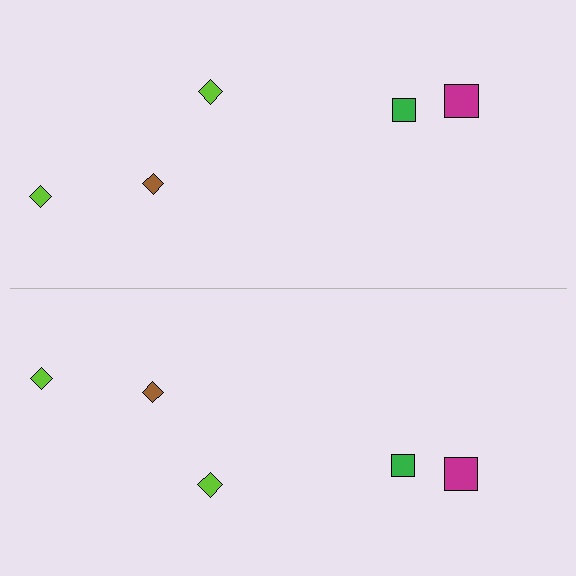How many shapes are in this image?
There are 10 shapes in this image.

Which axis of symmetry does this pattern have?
The pattern has a horizontal axis of symmetry running through the center of the image.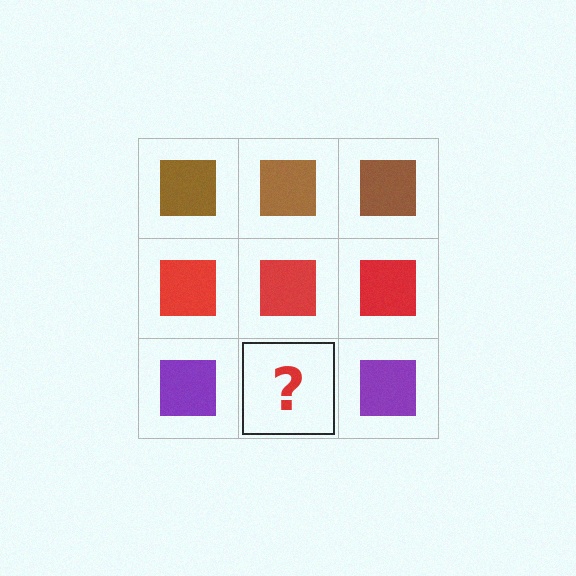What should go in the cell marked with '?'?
The missing cell should contain a purple square.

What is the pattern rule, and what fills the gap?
The rule is that each row has a consistent color. The gap should be filled with a purple square.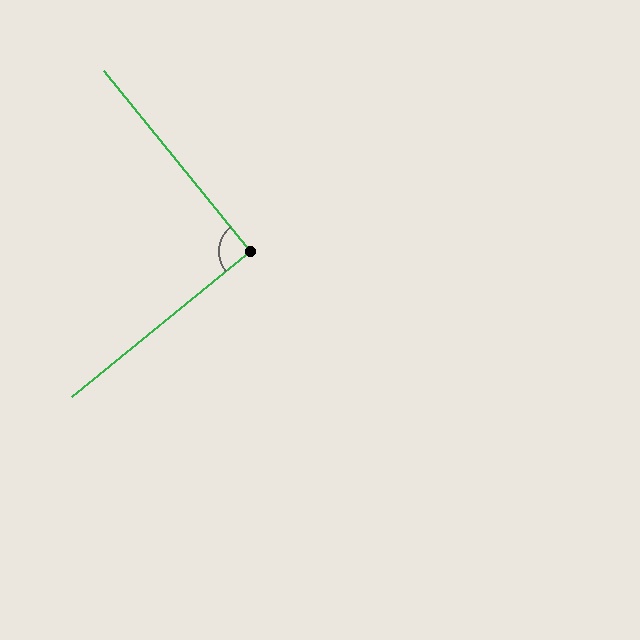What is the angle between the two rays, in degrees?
Approximately 90 degrees.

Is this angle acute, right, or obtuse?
It is approximately a right angle.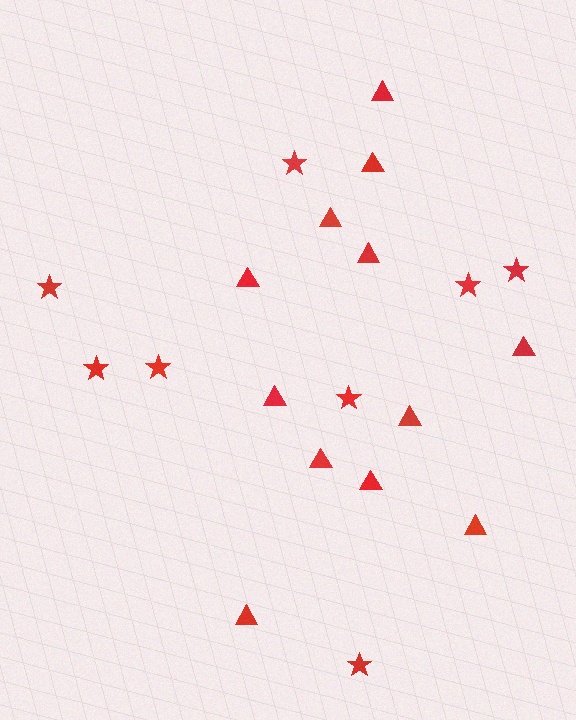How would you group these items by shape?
There are 2 groups: one group of stars (8) and one group of triangles (12).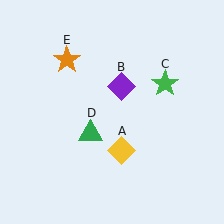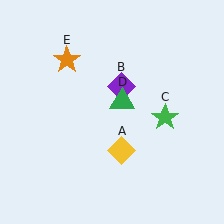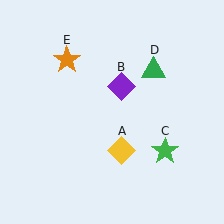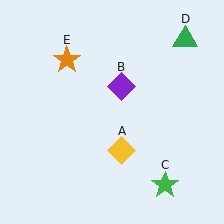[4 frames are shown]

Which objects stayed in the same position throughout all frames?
Yellow diamond (object A) and purple diamond (object B) and orange star (object E) remained stationary.